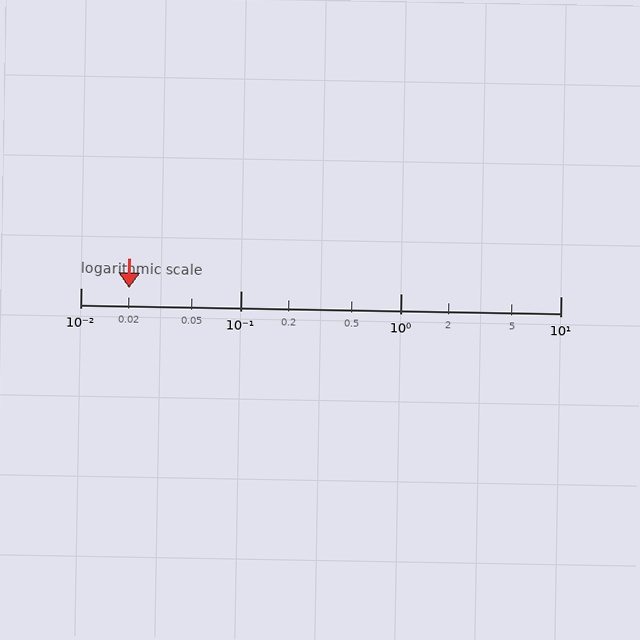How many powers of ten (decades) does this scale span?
The scale spans 3 decades, from 0.01 to 10.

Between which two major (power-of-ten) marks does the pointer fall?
The pointer is between 0.01 and 0.1.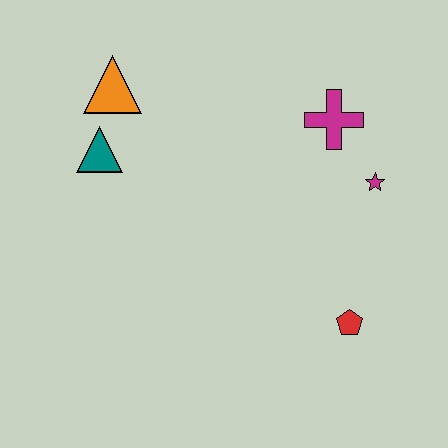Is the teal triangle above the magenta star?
Yes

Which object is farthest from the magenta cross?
The teal triangle is farthest from the magenta cross.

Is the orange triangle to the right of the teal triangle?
Yes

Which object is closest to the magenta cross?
The magenta star is closest to the magenta cross.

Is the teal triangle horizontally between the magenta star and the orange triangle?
No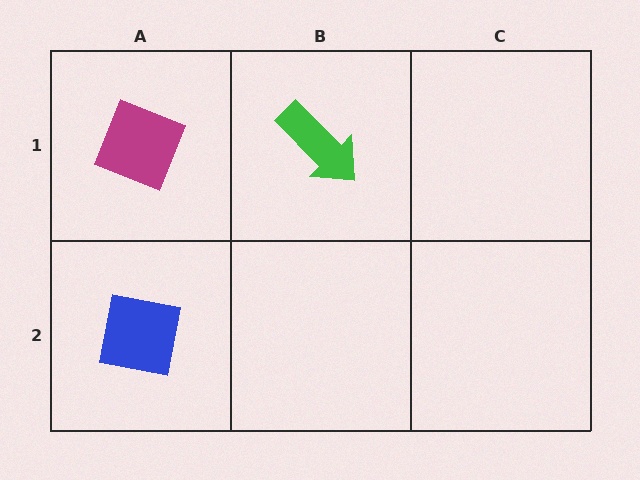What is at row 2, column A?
A blue square.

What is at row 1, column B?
A green arrow.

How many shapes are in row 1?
2 shapes.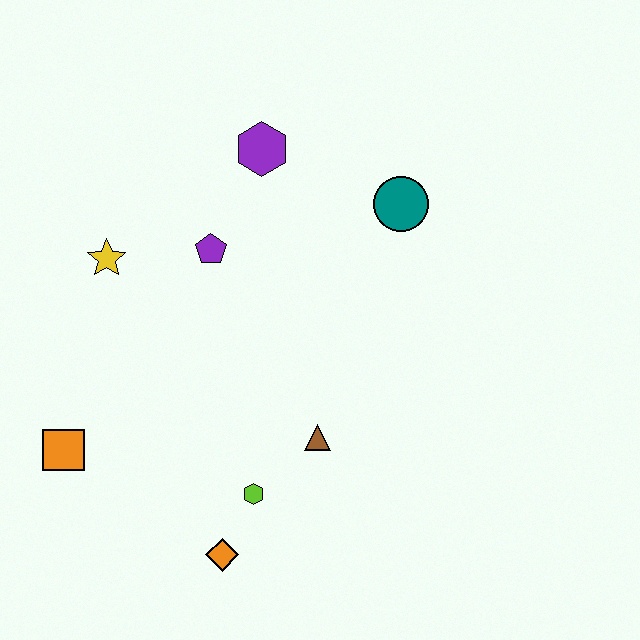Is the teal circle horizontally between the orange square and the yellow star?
No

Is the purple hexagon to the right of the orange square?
Yes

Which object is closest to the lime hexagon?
The orange diamond is closest to the lime hexagon.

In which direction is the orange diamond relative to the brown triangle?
The orange diamond is below the brown triangle.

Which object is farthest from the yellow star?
The orange diamond is farthest from the yellow star.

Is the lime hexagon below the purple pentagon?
Yes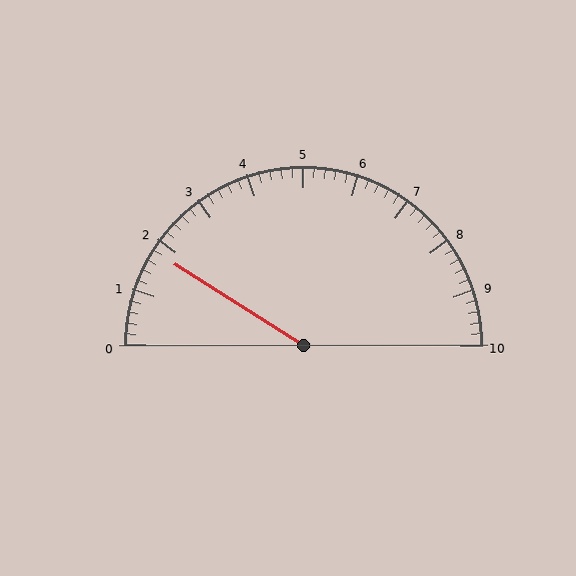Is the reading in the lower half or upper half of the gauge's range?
The reading is in the lower half of the range (0 to 10).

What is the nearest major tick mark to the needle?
The nearest major tick mark is 2.